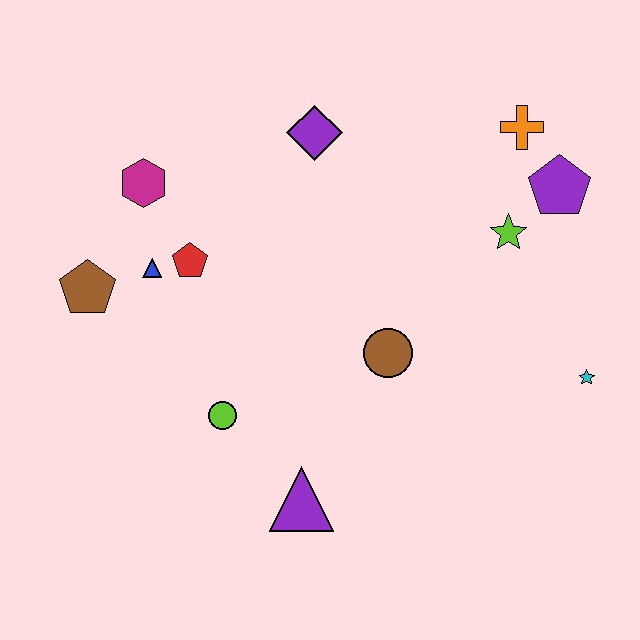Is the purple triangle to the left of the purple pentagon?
Yes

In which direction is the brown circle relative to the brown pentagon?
The brown circle is to the right of the brown pentagon.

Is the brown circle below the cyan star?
No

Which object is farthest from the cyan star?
The brown pentagon is farthest from the cyan star.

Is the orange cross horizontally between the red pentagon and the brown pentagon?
No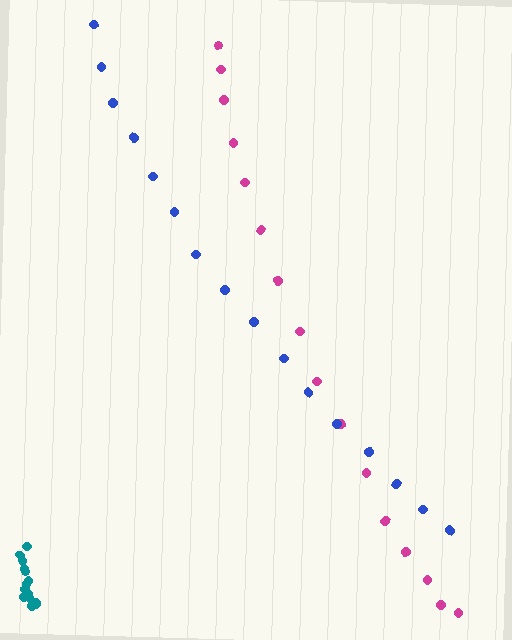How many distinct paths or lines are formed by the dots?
There are 3 distinct paths.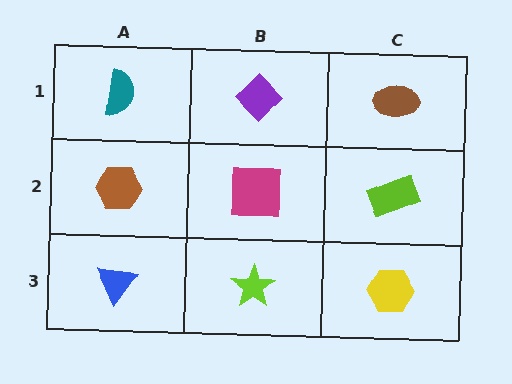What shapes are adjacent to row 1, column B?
A magenta square (row 2, column B), a teal semicircle (row 1, column A), a brown ellipse (row 1, column C).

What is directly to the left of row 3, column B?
A blue triangle.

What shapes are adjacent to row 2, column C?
A brown ellipse (row 1, column C), a yellow hexagon (row 3, column C), a magenta square (row 2, column B).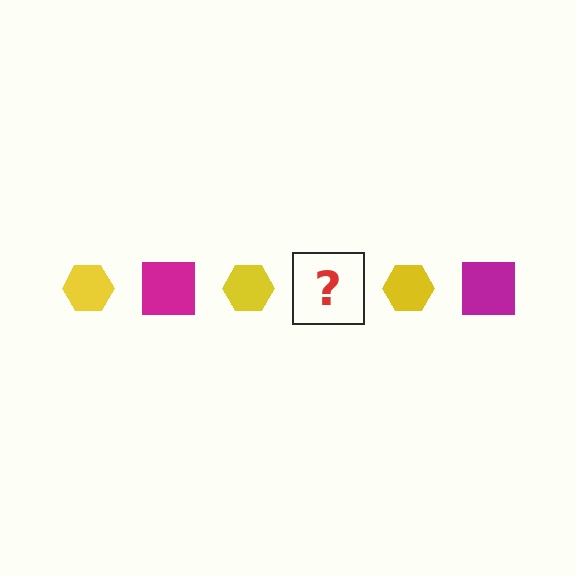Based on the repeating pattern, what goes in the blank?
The blank should be a magenta square.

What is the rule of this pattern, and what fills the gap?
The rule is that the pattern alternates between yellow hexagon and magenta square. The gap should be filled with a magenta square.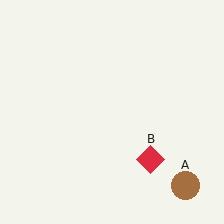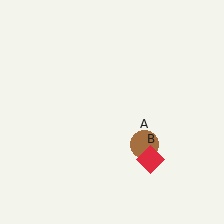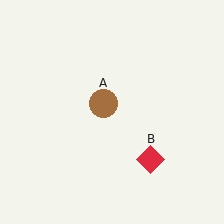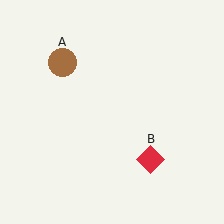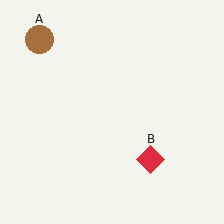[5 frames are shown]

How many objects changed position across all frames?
1 object changed position: brown circle (object A).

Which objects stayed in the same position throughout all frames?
Red diamond (object B) remained stationary.